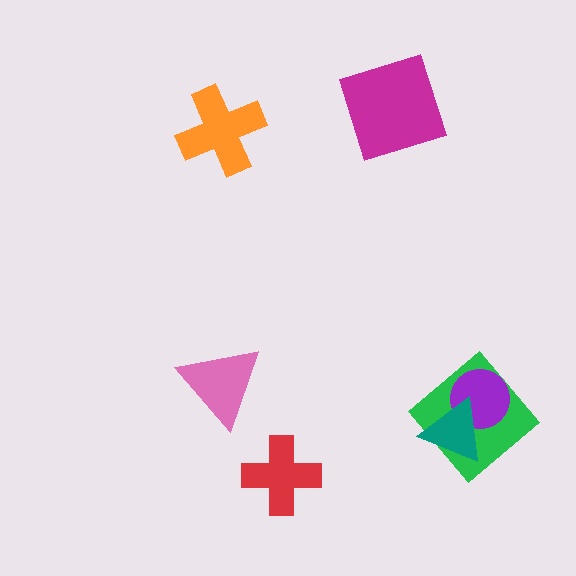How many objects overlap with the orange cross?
0 objects overlap with the orange cross.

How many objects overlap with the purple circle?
2 objects overlap with the purple circle.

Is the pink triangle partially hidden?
No, no other shape covers it.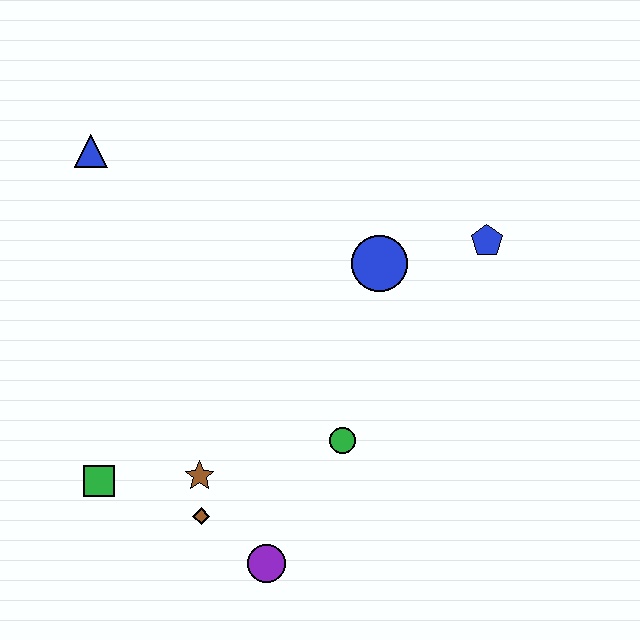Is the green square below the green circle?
Yes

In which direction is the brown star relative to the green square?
The brown star is to the right of the green square.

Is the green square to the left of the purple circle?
Yes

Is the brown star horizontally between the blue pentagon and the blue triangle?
Yes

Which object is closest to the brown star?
The brown diamond is closest to the brown star.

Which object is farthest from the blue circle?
The green square is farthest from the blue circle.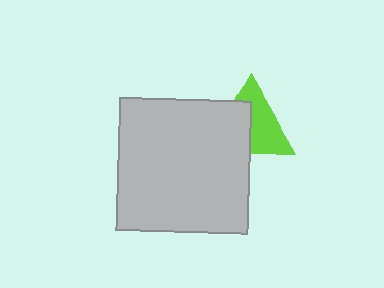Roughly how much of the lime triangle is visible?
About half of it is visible (roughly 53%).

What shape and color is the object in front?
The object in front is a light gray square.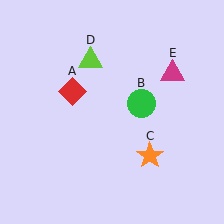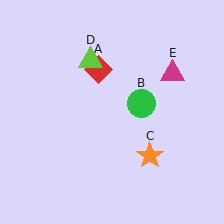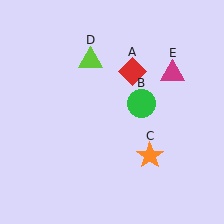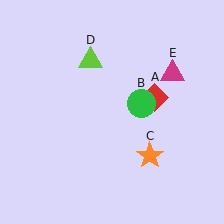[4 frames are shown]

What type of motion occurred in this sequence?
The red diamond (object A) rotated clockwise around the center of the scene.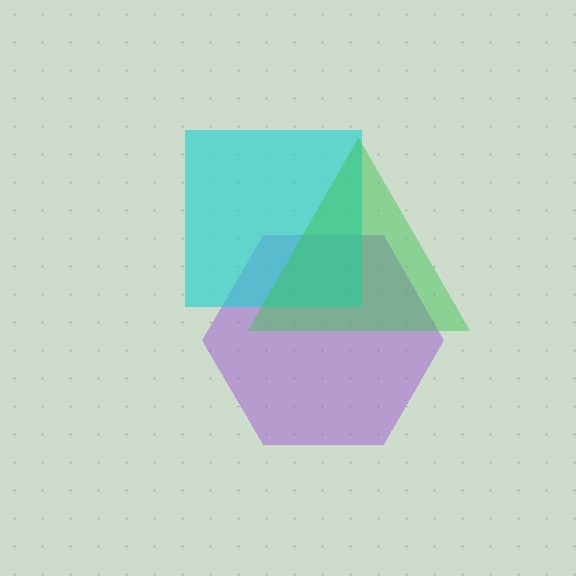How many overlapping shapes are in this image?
There are 3 overlapping shapes in the image.